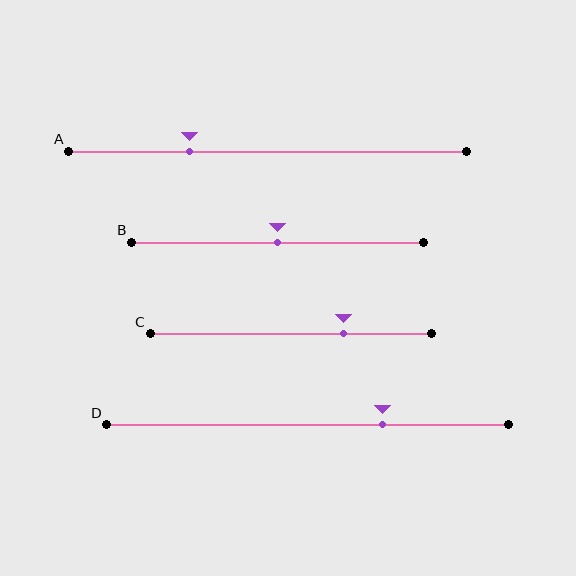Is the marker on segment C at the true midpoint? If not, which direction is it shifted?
No, the marker on segment C is shifted to the right by about 19% of the segment length.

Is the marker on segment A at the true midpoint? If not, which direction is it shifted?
No, the marker on segment A is shifted to the left by about 20% of the segment length.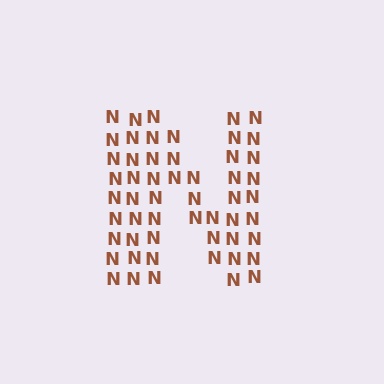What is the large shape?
The large shape is the letter N.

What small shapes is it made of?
It is made of small letter N's.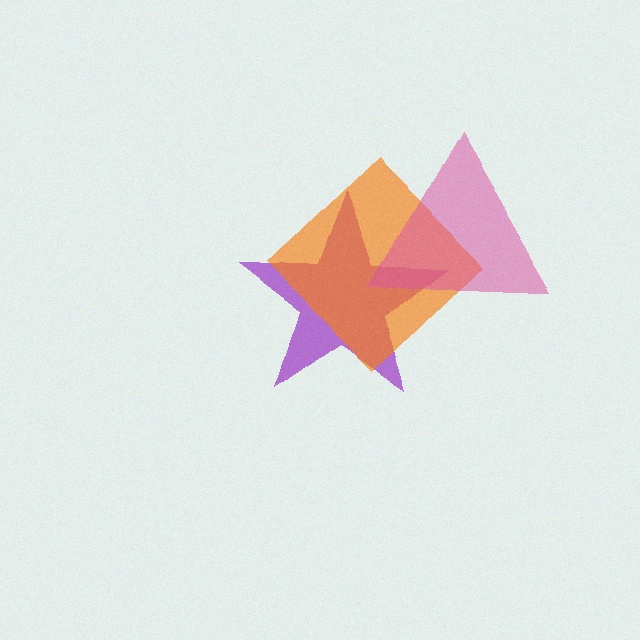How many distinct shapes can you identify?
There are 3 distinct shapes: a purple star, an orange diamond, a pink triangle.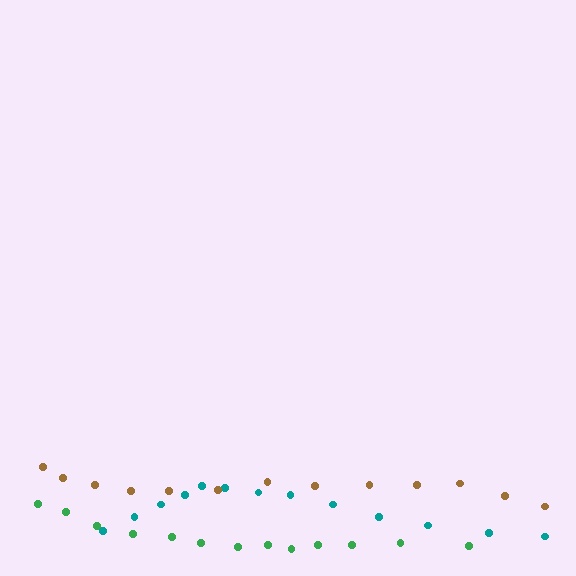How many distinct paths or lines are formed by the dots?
There are 3 distinct paths.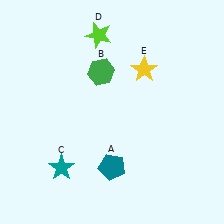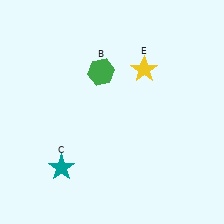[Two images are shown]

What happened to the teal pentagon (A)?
The teal pentagon (A) was removed in Image 2. It was in the bottom-left area of Image 1.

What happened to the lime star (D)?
The lime star (D) was removed in Image 2. It was in the top-left area of Image 1.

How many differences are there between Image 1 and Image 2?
There are 2 differences between the two images.